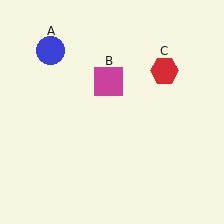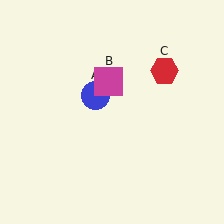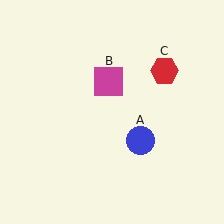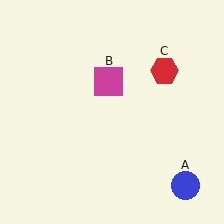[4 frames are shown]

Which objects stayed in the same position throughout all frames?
Magenta square (object B) and red hexagon (object C) remained stationary.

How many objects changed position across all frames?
1 object changed position: blue circle (object A).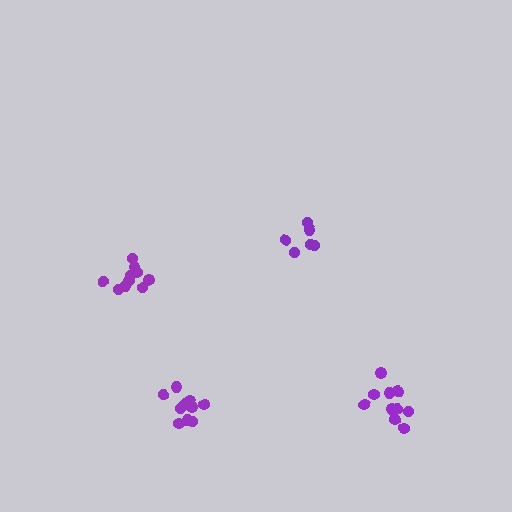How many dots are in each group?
Group 1: 6 dots, Group 2: 11 dots, Group 3: 10 dots, Group 4: 11 dots (38 total).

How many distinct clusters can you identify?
There are 4 distinct clusters.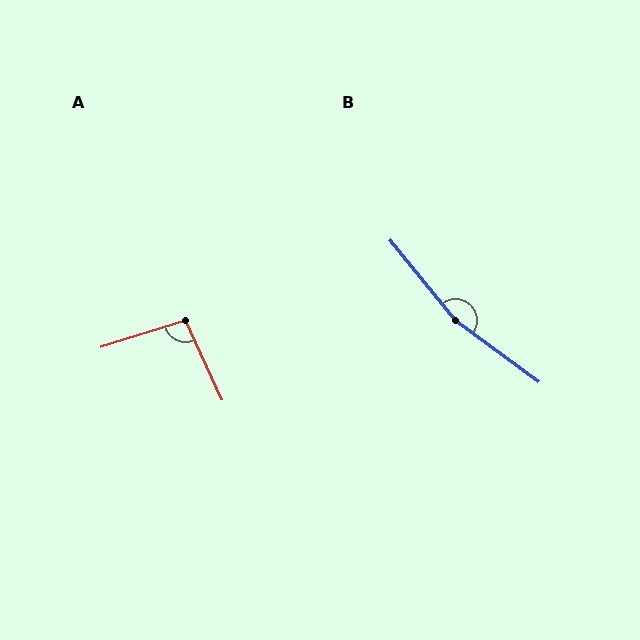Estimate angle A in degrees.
Approximately 97 degrees.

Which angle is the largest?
B, at approximately 165 degrees.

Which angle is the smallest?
A, at approximately 97 degrees.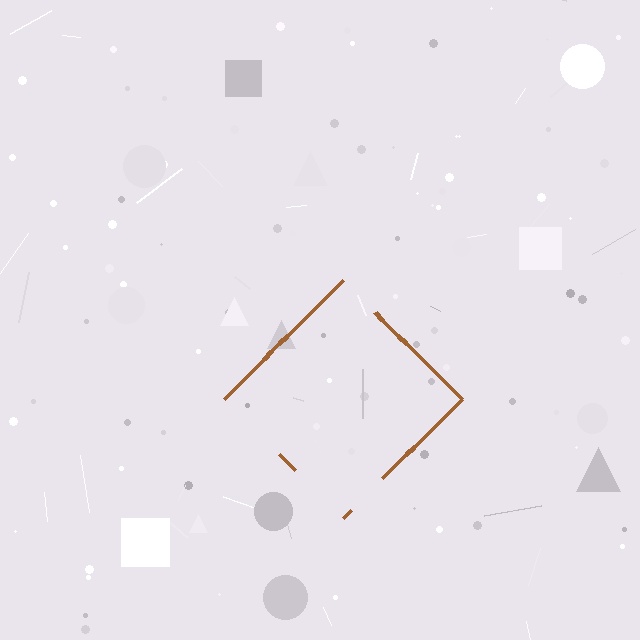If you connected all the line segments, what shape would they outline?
They would outline a diamond.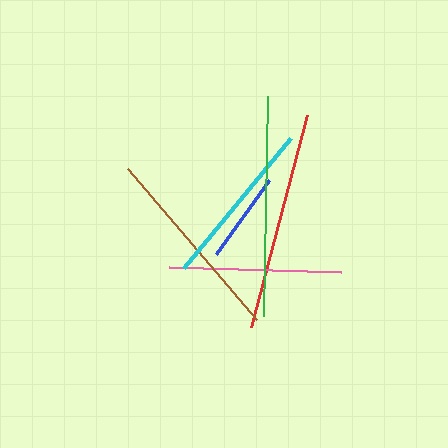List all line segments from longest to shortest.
From longest to shortest: green, red, brown, pink, cyan, blue.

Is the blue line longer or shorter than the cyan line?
The cyan line is longer than the blue line.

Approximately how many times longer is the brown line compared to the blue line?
The brown line is approximately 2.2 times the length of the blue line.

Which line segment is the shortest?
The blue line is the shortest at approximately 91 pixels.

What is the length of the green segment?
The green segment is approximately 220 pixels long.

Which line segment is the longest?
The green line is the longest at approximately 220 pixels.